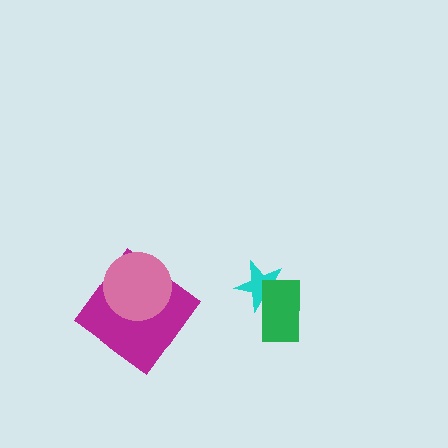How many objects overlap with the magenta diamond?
1 object overlaps with the magenta diamond.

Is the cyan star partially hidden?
Yes, it is partially covered by another shape.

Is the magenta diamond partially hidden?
Yes, it is partially covered by another shape.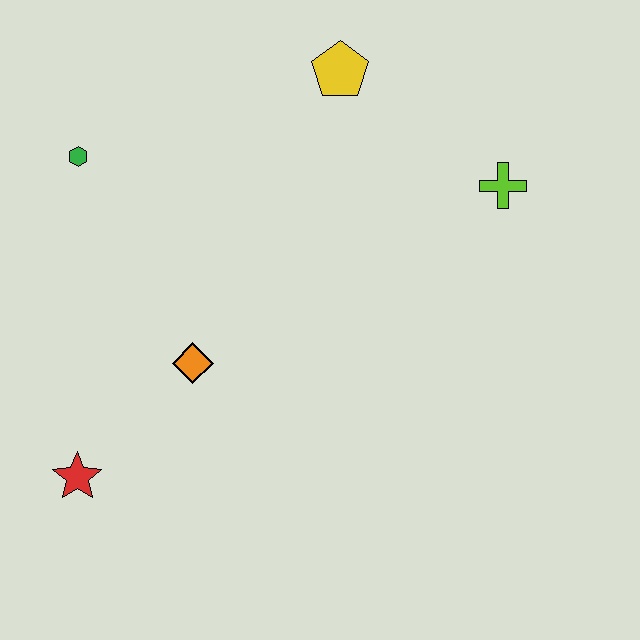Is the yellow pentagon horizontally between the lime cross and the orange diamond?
Yes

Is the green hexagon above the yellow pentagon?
No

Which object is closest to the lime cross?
The yellow pentagon is closest to the lime cross.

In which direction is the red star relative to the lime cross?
The red star is to the left of the lime cross.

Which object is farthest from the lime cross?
The red star is farthest from the lime cross.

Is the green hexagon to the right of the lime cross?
No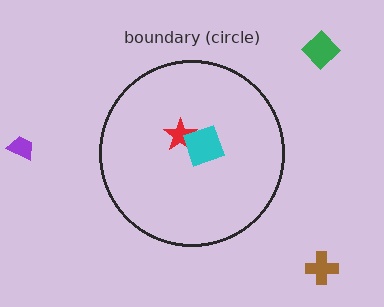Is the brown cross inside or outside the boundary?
Outside.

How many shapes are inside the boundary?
2 inside, 3 outside.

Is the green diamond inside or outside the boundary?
Outside.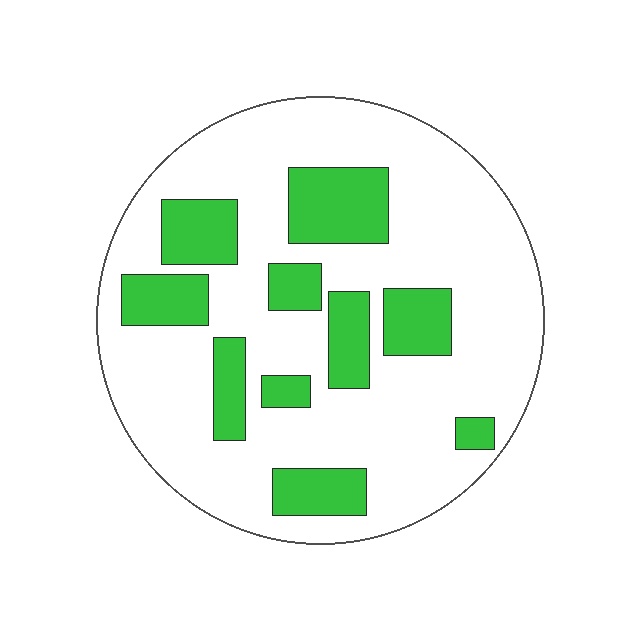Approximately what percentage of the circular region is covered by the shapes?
Approximately 25%.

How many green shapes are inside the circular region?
10.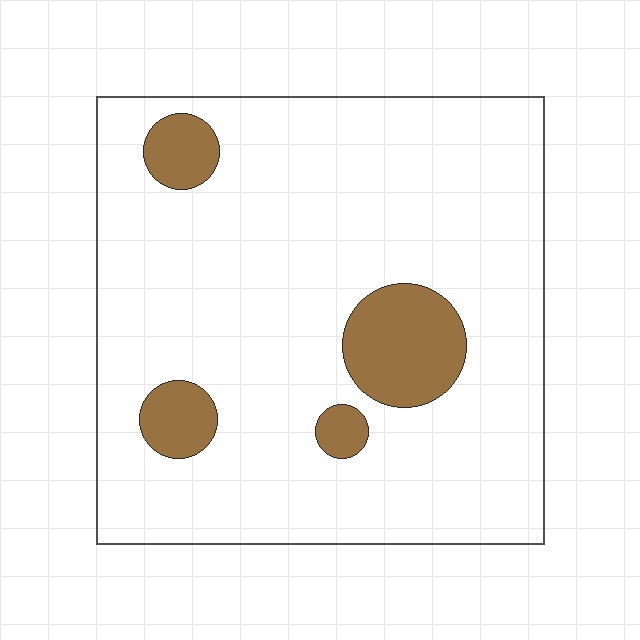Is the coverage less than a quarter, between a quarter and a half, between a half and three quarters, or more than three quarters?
Less than a quarter.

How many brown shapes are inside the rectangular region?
4.